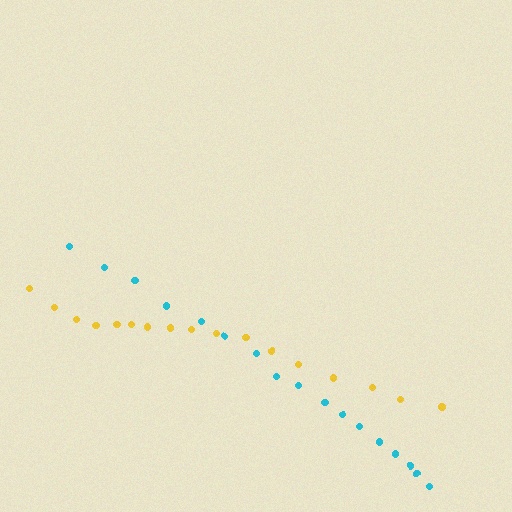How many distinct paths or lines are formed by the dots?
There are 2 distinct paths.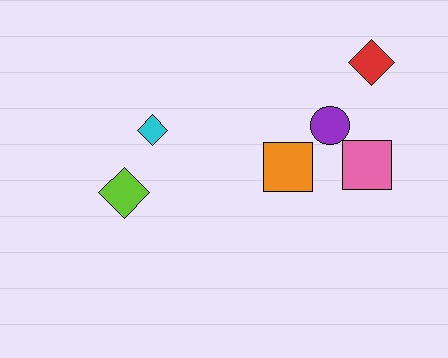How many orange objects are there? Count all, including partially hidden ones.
There is 1 orange object.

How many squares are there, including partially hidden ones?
There are 2 squares.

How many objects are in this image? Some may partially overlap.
There are 6 objects.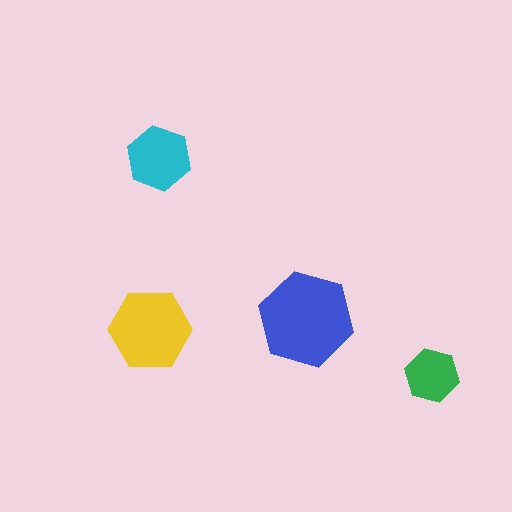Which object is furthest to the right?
The green hexagon is rightmost.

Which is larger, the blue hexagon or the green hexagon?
The blue one.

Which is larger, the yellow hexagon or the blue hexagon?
The blue one.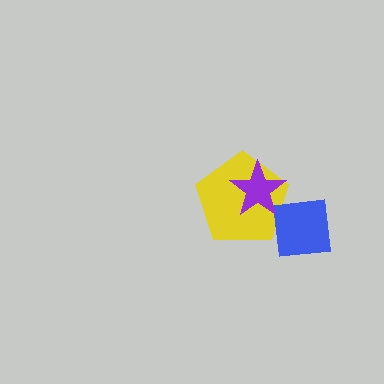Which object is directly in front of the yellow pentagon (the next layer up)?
The blue square is directly in front of the yellow pentagon.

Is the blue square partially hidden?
No, no other shape covers it.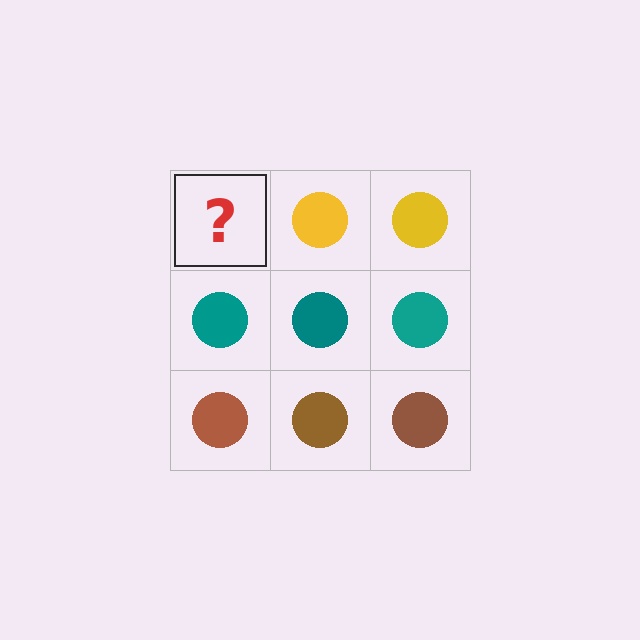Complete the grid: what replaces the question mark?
The question mark should be replaced with a yellow circle.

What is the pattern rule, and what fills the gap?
The rule is that each row has a consistent color. The gap should be filled with a yellow circle.